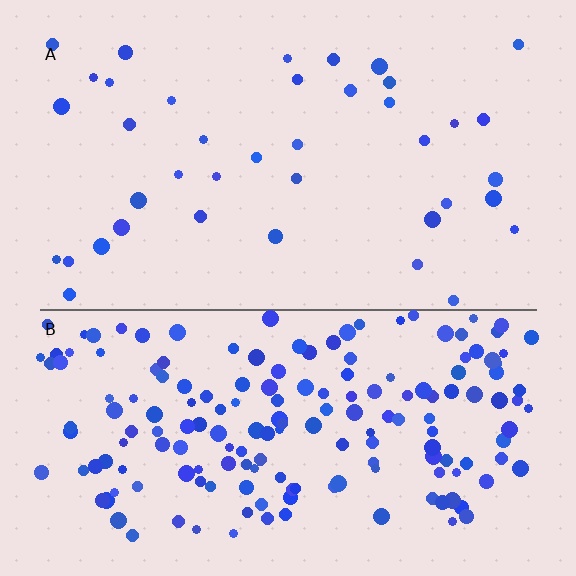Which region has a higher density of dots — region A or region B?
B (the bottom).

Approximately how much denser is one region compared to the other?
Approximately 4.5× — region B over region A.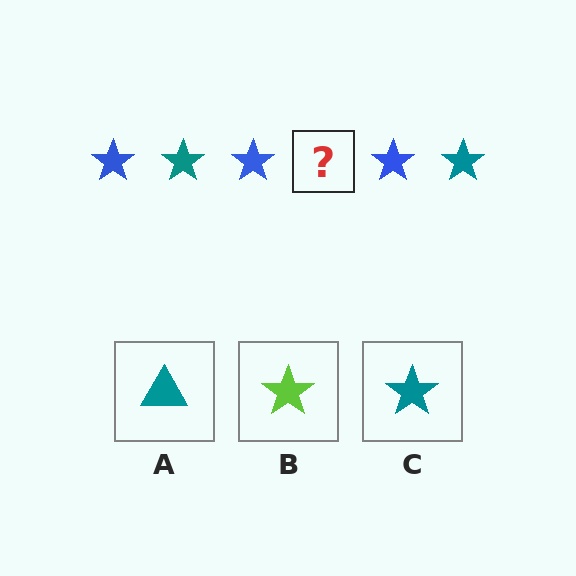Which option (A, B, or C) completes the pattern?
C.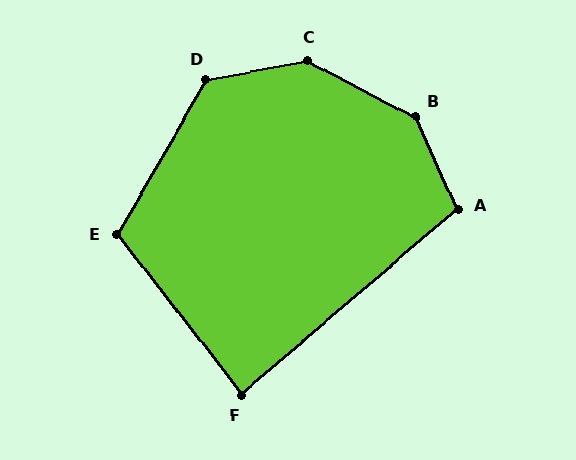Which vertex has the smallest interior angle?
F, at approximately 87 degrees.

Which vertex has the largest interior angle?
B, at approximately 142 degrees.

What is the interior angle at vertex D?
Approximately 131 degrees (obtuse).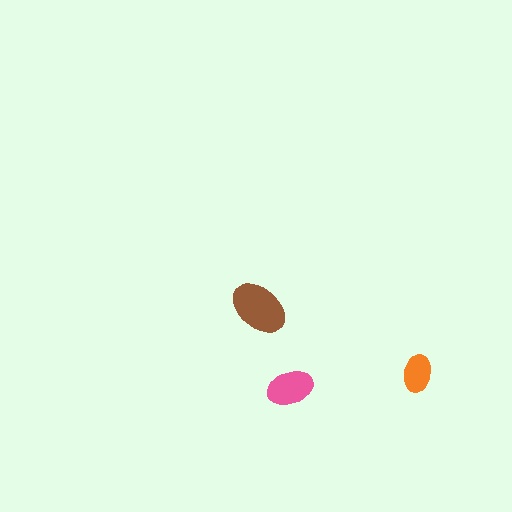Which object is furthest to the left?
The brown ellipse is leftmost.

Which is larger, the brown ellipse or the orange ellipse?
The brown one.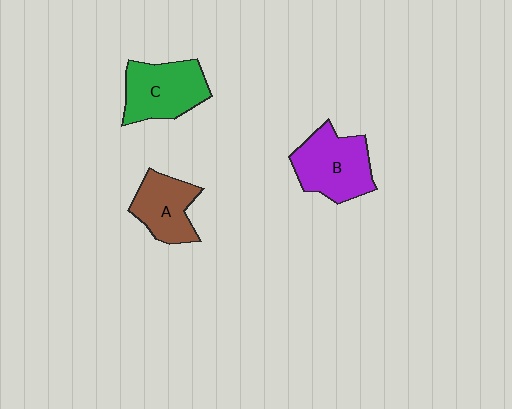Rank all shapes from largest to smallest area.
From largest to smallest: B (purple), C (green), A (brown).